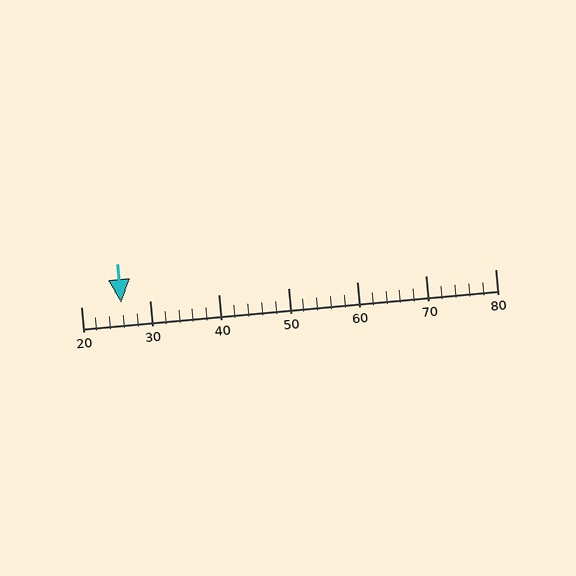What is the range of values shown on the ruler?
The ruler shows values from 20 to 80.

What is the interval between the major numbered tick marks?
The major tick marks are spaced 10 units apart.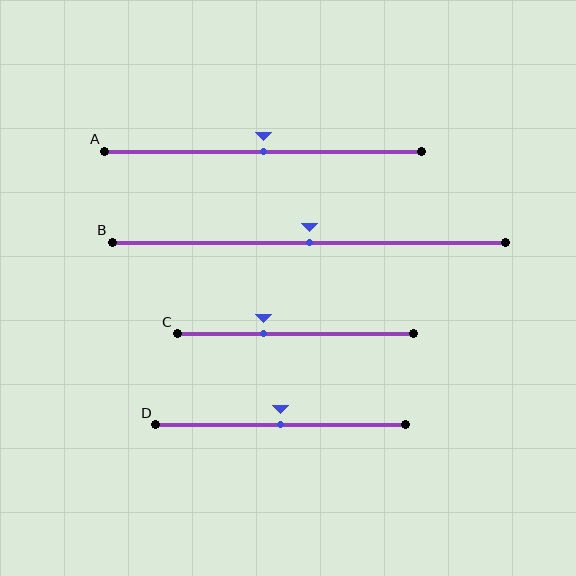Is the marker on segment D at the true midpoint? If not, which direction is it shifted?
Yes, the marker on segment D is at the true midpoint.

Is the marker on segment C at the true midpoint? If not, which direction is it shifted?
No, the marker on segment C is shifted to the left by about 13% of the segment length.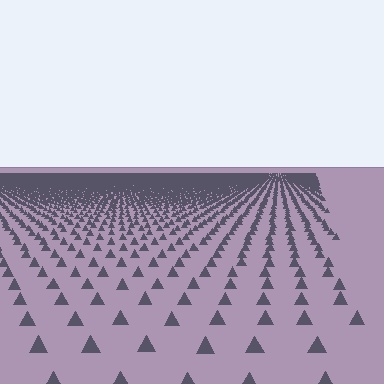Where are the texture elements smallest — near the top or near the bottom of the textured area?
Near the top.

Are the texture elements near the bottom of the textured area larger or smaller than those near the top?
Larger. Near the bottom, elements are closer to the viewer and appear at a bigger on-screen size.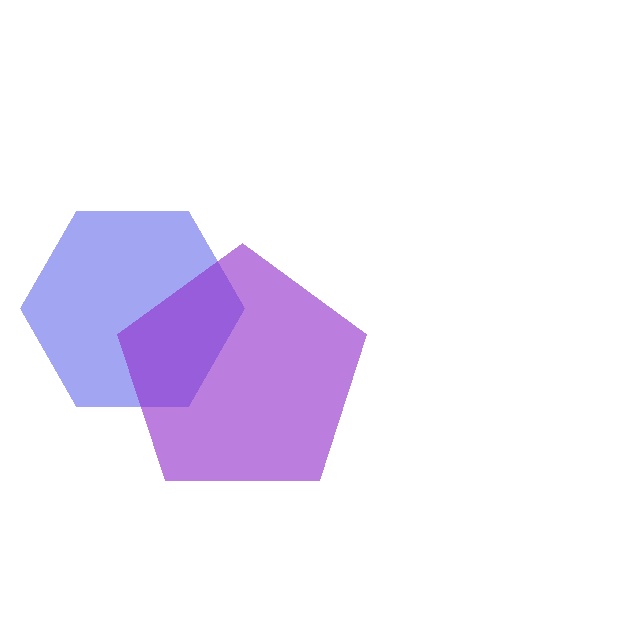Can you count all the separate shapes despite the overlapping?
Yes, there are 2 separate shapes.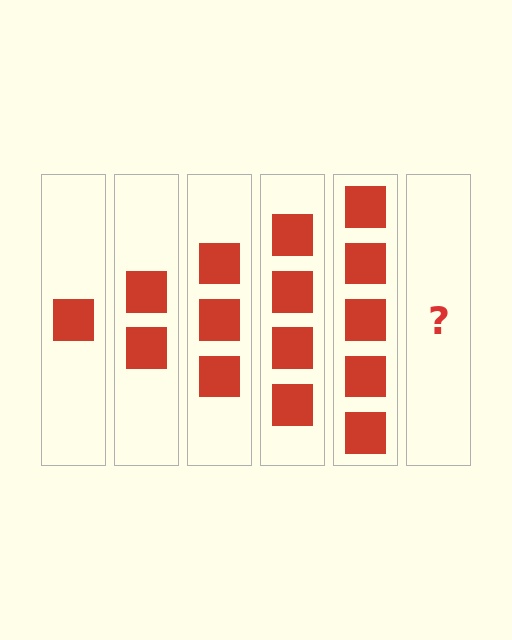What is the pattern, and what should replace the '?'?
The pattern is that each step adds one more square. The '?' should be 6 squares.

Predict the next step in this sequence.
The next step is 6 squares.